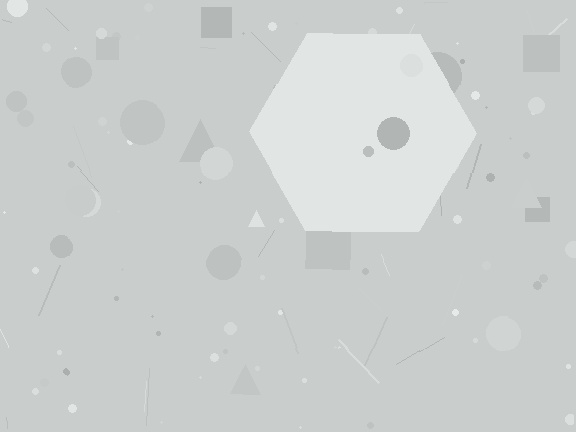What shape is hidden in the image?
A hexagon is hidden in the image.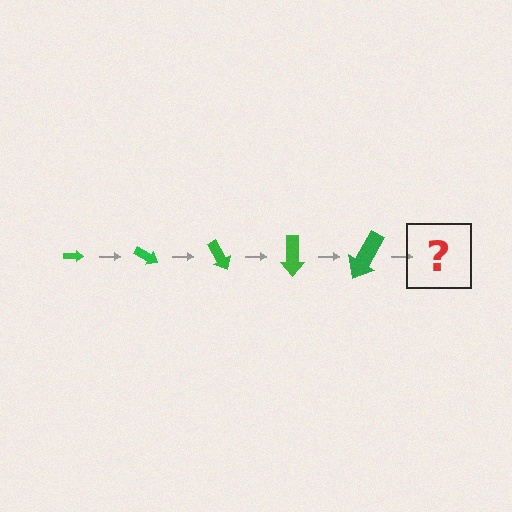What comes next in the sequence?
The next element should be an arrow, larger than the previous one and rotated 150 degrees from the start.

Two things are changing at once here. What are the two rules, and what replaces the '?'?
The two rules are that the arrow grows larger each step and it rotates 30 degrees each step. The '?' should be an arrow, larger than the previous one and rotated 150 degrees from the start.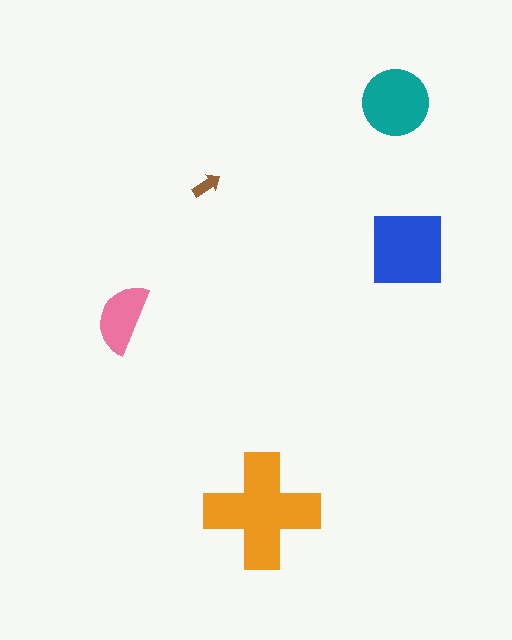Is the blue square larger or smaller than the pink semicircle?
Larger.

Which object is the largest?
The orange cross.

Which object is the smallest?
The brown arrow.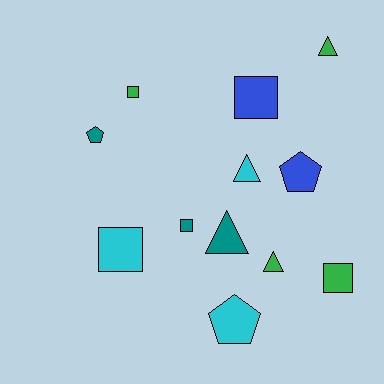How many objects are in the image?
There are 12 objects.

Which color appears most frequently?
Green, with 4 objects.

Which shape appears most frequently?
Square, with 5 objects.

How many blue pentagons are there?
There is 1 blue pentagon.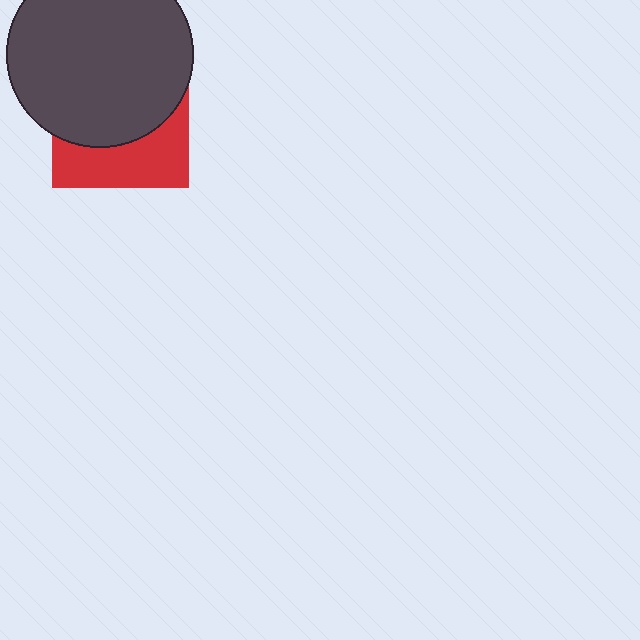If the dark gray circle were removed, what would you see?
You would see the complete red square.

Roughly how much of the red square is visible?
A small part of it is visible (roughly 38%).